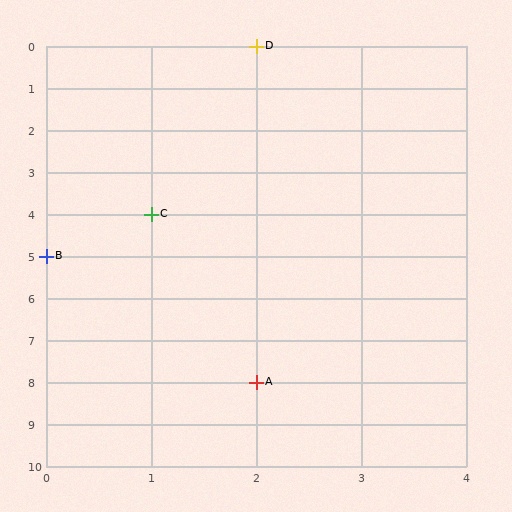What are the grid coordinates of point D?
Point D is at grid coordinates (2, 0).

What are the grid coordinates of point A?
Point A is at grid coordinates (2, 8).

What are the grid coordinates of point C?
Point C is at grid coordinates (1, 4).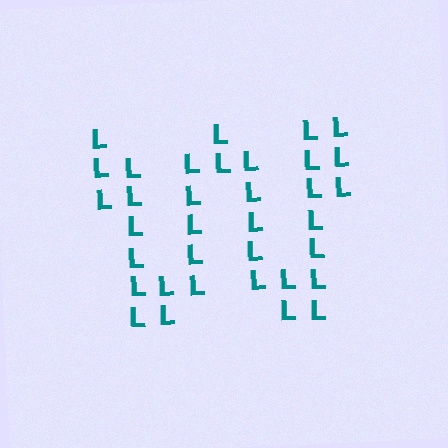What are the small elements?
The small elements are letter L's.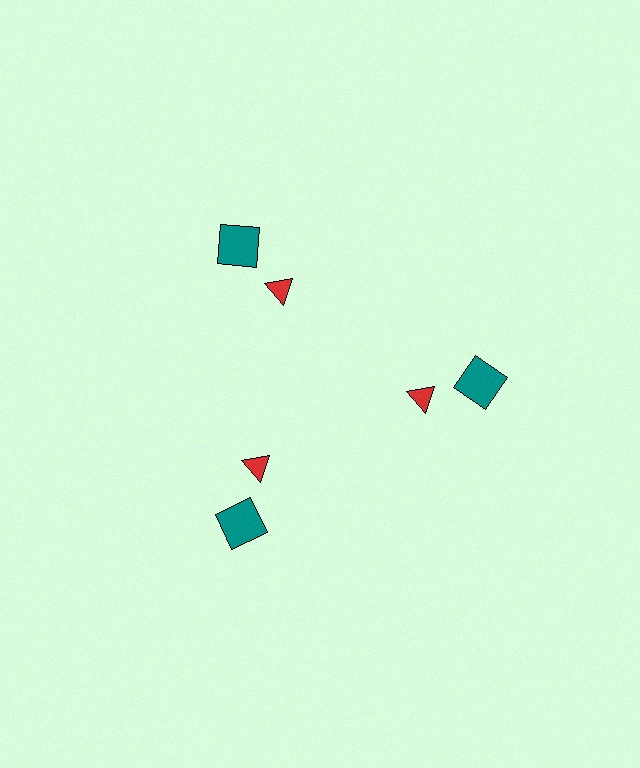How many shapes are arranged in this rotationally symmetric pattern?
There are 6 shapes, arranged in 3 groups of 2.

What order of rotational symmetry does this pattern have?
This pattern has 3-fold rotational symmetry.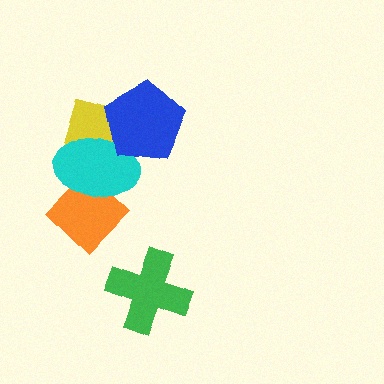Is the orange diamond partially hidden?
Yes, it is partially covered by another shape.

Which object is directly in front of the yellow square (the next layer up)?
The cyan ellipse is directly in front of the yellow square.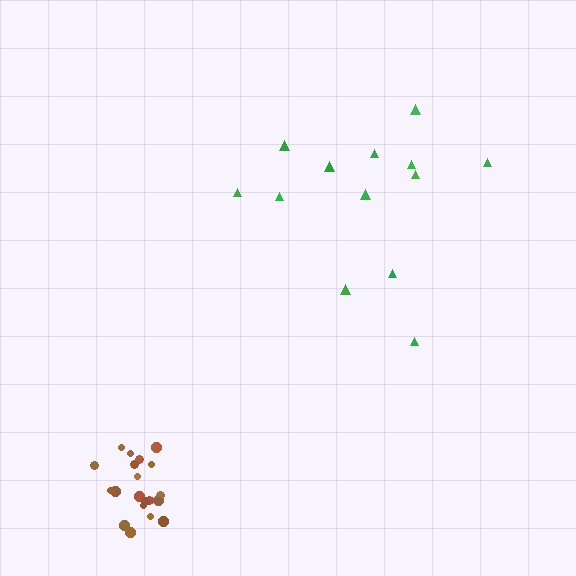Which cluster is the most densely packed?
Brown.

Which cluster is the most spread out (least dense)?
Green.